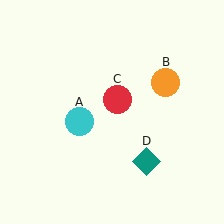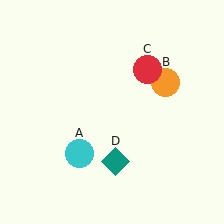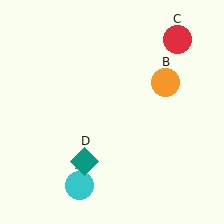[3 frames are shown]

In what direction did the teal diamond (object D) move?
The teal diamond (object D) moved left.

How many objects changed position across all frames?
3 objects changed position: cyan circle (object A), red circle (object C), teal diamond (object D).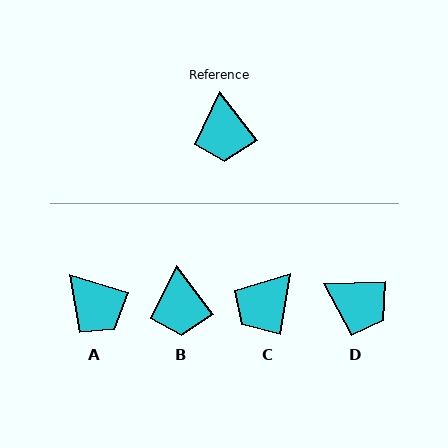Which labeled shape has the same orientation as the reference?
B.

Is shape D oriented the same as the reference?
No, it is off by about 54 degrees.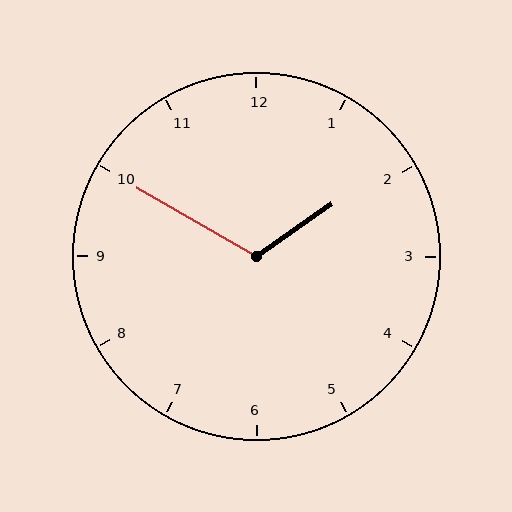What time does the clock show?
1:50.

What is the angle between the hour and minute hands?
Approximately 115 degrees.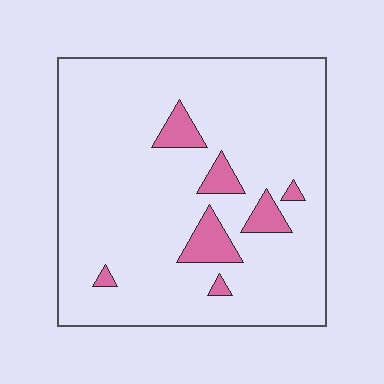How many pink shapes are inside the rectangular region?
7.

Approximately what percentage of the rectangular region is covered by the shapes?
Approximately 10%.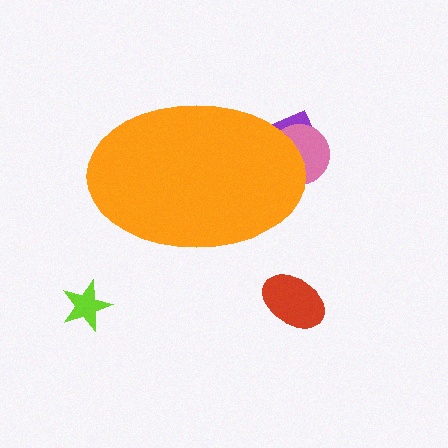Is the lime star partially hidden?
No, the lime star is fully visible.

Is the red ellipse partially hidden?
No, the red ellipse is fully visible.